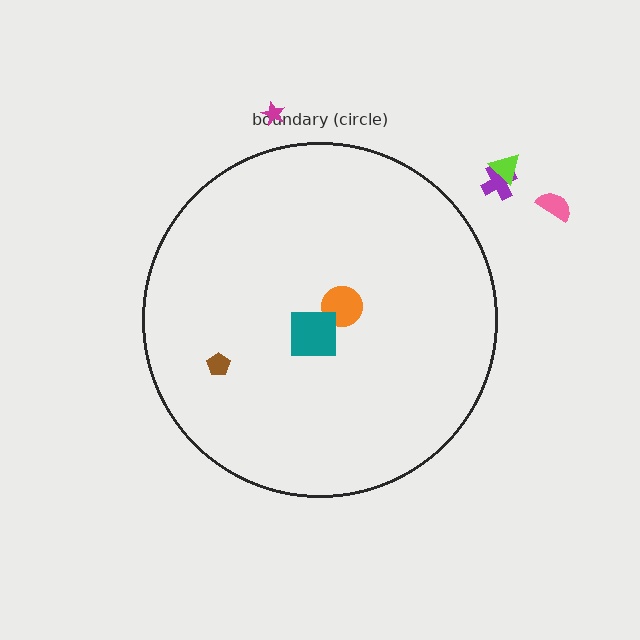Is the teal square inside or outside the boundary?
Inside.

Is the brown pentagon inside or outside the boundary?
Inside.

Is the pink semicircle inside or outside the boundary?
Outside.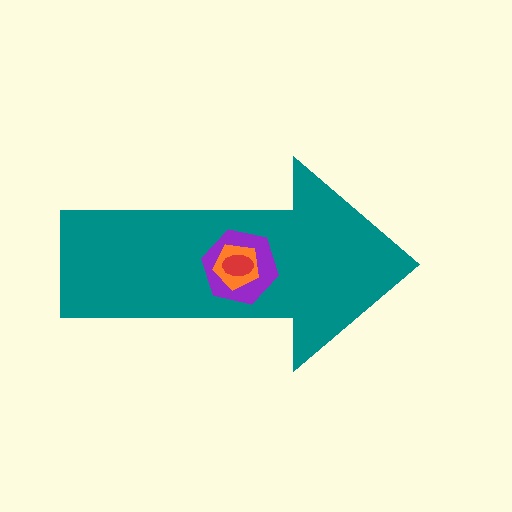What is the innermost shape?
The red ellipse.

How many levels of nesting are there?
4.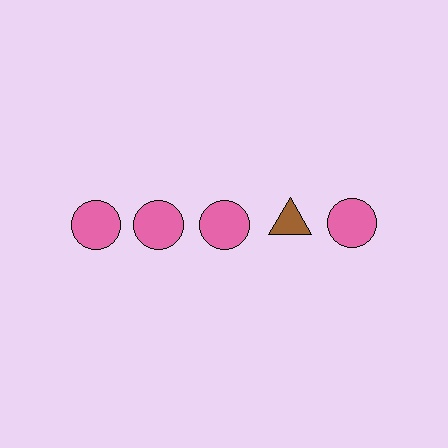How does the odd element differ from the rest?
It differs in both color (brown instead of pink) and shape (triangle instead of circle).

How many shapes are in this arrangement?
There are 5 shapes arranged in a grid pattern.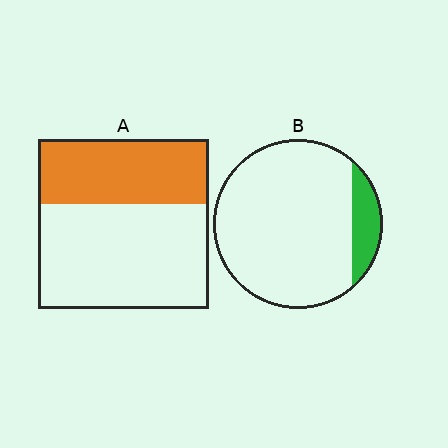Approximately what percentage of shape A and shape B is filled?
A is approximately 40% and B is approximately 10%.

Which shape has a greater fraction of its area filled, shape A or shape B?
Shape A.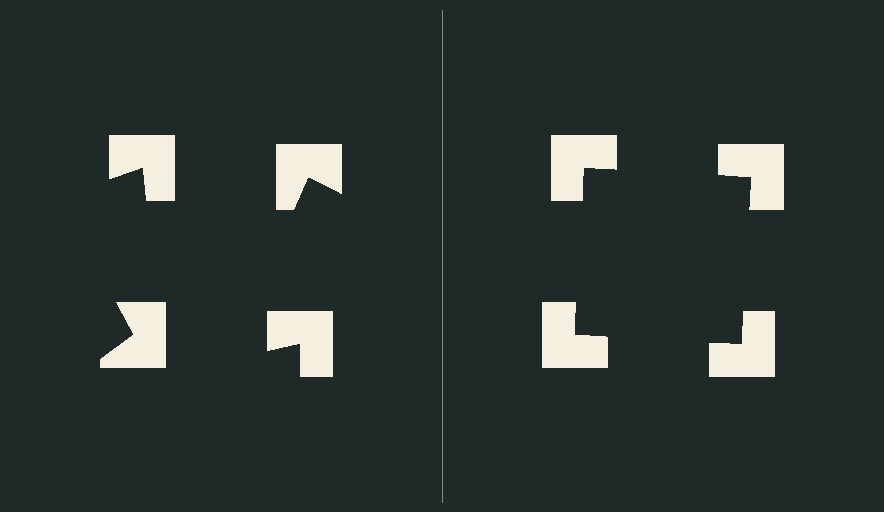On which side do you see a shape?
An illusory square appears on the right side. On the left side the wedge cuts are rotated, so no coherent shape forms.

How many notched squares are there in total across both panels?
8 — 4 on each side.